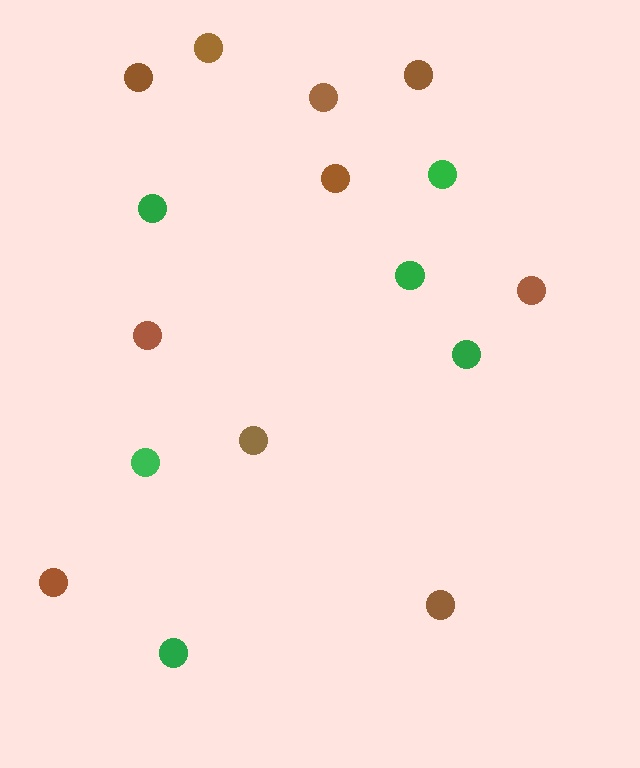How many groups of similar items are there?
There are 2 groups: one group of green circles (6) and one group of brown circles (10).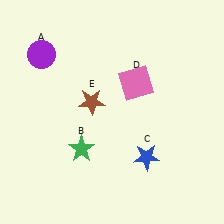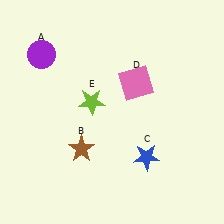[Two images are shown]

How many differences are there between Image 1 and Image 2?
There are 2 differences between the two images.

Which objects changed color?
B changed from green to brown. E changed from brown to lime.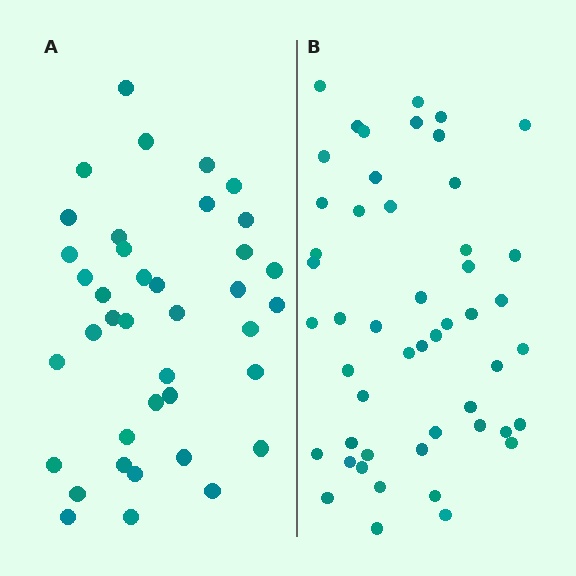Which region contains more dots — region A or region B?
Region B (the right region) has more dots.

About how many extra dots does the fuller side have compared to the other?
Region B has roughly 12 or so more dots than region A.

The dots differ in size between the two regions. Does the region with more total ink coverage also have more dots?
No. Region A has more total ink coverage because its dots are larger, but region B actually contains more individual dots. Total area can be misleading — the number of items is what matters here.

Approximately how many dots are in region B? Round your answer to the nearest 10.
About 50 dots.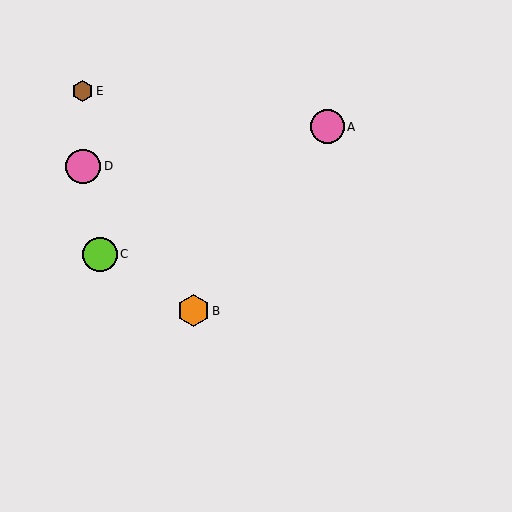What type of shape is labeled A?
Shape A is a pink circle.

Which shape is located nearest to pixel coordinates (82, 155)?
The pink circle (labeled D) at (83, 166) is nearest to that location.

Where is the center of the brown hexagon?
The center of the brown hexagon is at (82, 91).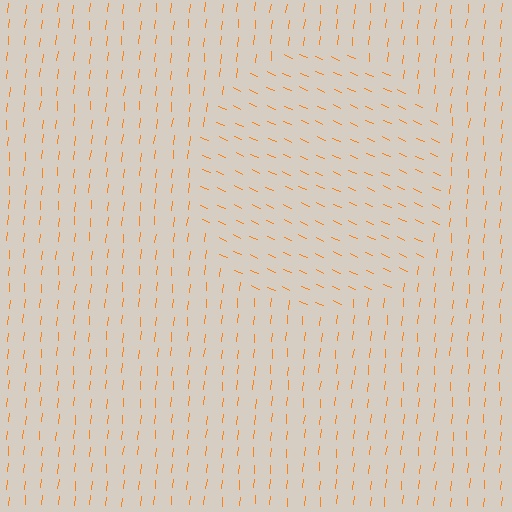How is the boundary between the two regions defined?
The boundary is defined purely by a change in line orientation (approximately 72 degrees difference). All lines are the same color and thickness.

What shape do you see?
I see a circle.